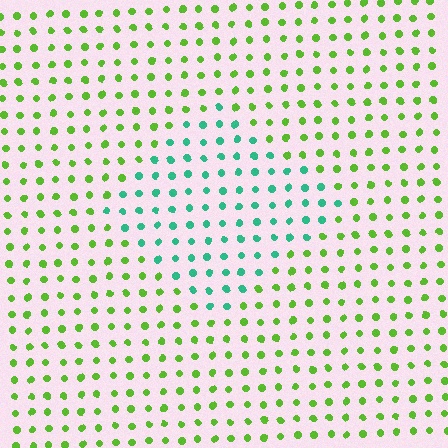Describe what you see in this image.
The image is filled with small lime elements in a uniform arrangement. A diamond-shaped region is visible where the elements are tinted to a slightly different hue, forming a subtle color boundary.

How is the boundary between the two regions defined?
The boundary is defined purely by a slight shift in hue (about 57 degrees). Spacing, size, and orientation are identical on both sides.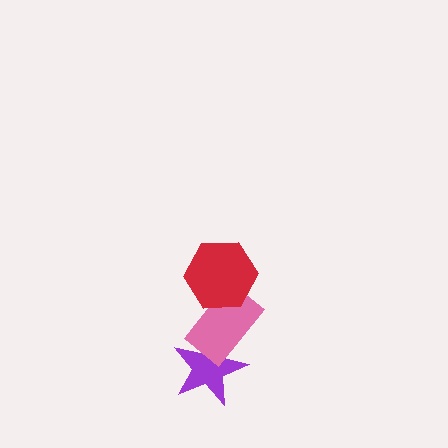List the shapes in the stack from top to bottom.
From top to bottom: the red hexagon, the pink rectangle, the purple star.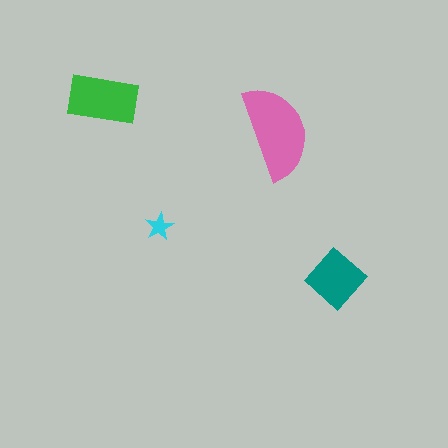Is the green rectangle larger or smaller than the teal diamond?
Larger.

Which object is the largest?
The pink semicircle.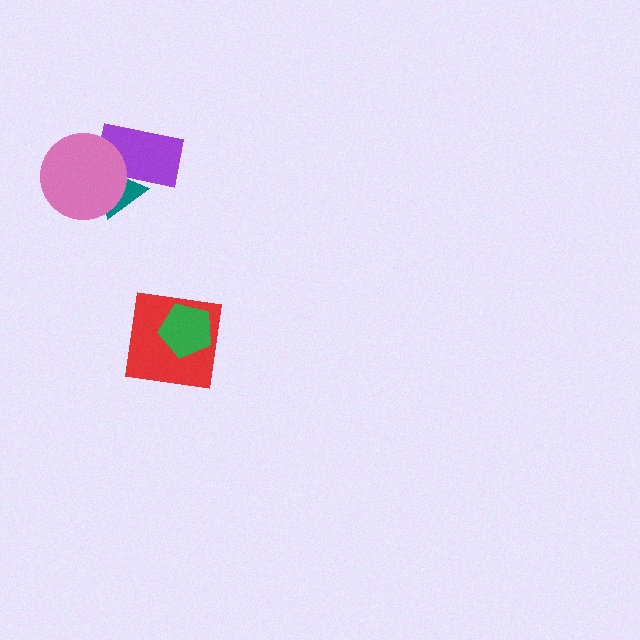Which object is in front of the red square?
The green pentagon is in front of the red square.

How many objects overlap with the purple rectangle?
2 objects overlap with the purple rectangle.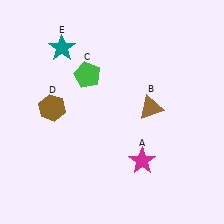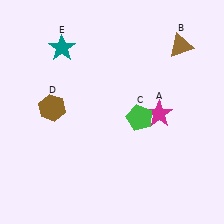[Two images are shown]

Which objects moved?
The objects that moved are: the magenta star (A), the brown triangle (B), the green pentagon (C).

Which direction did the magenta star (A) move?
The magenta star (A) moved up.